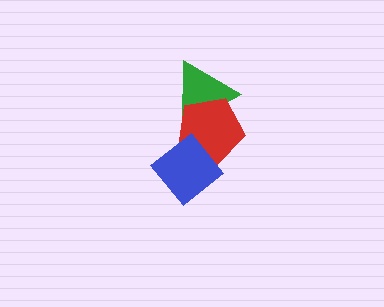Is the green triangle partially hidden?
Yes, it is partially covered by another shape.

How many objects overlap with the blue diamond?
1 object overlaps with the blue diamond.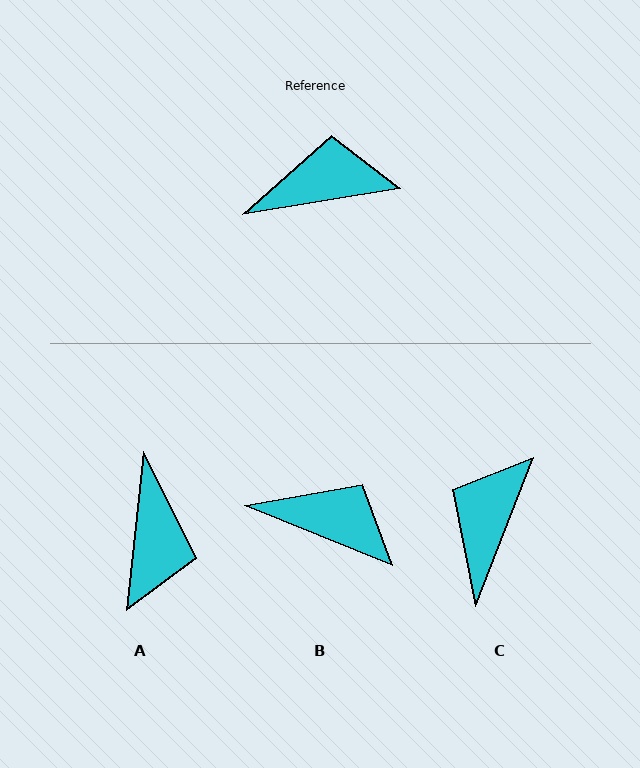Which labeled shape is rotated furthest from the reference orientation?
A, about 106 degrees away.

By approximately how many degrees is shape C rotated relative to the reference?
Approximately 59 degrees counter-clockwise.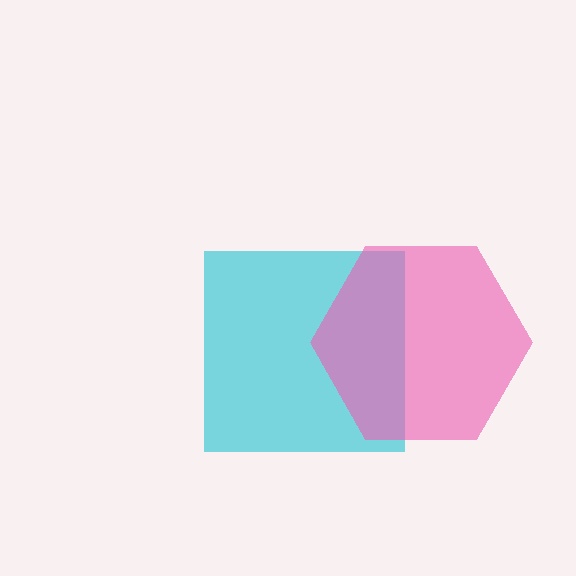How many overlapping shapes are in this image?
There are 2 overlapping shapes in the image.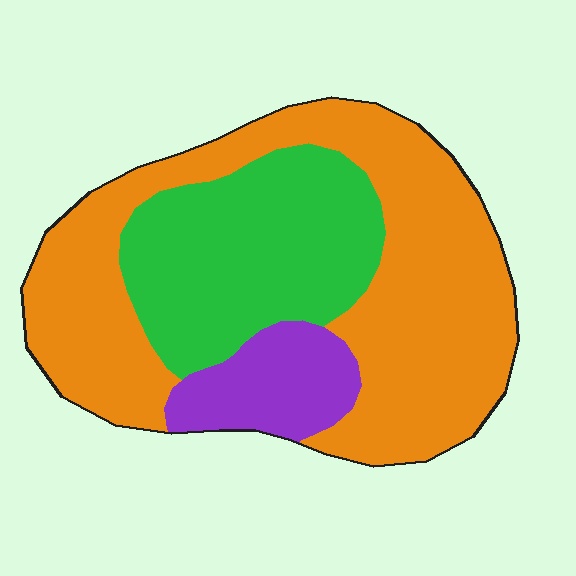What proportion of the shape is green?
Green covers roughly 30% of the shape.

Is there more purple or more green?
Green.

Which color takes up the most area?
Orange, at roughly 55%.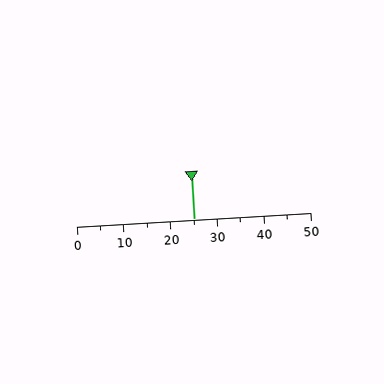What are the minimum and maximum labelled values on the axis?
The axis runs from 0 to 50.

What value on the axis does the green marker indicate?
The marker indicates approximately 25.